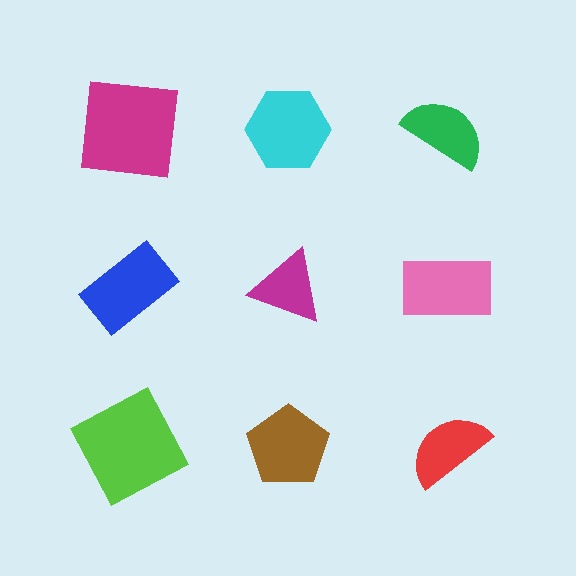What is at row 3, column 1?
A lime square.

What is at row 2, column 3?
A pink rectangle.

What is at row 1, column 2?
A cyan hexagon.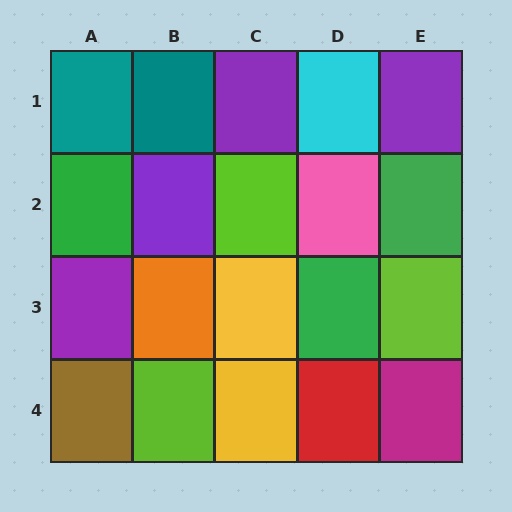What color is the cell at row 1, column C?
Purple.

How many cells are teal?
2 cells are teal.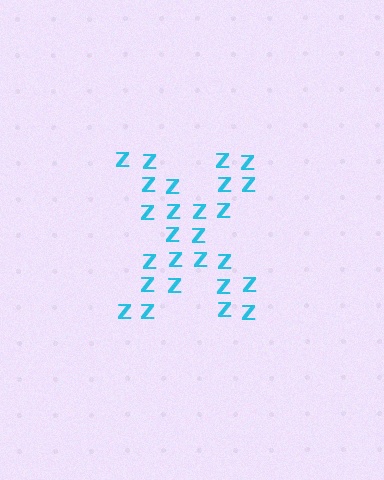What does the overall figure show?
The overall figure shows the letter X.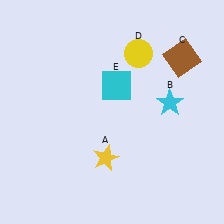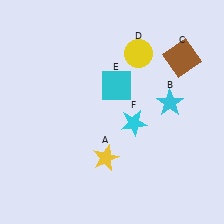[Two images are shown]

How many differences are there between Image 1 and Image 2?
There is 1 difference between the two images.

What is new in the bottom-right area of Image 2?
A cyan star (F) was added in the bottom-right area of Image 2.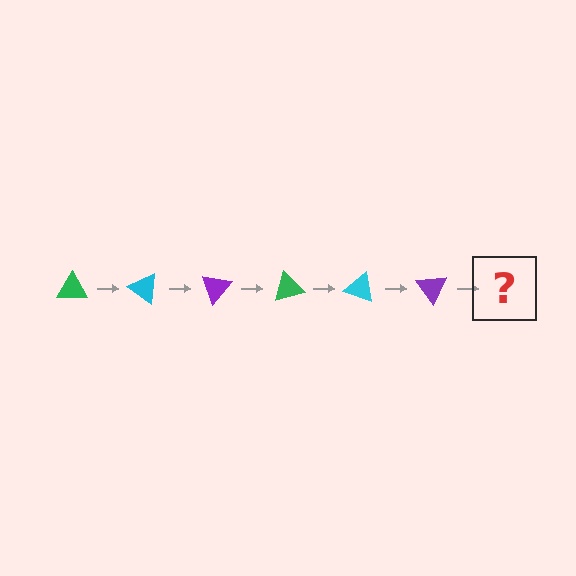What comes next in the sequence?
The next element should be a green triangle, rotated 210 degrees from the start.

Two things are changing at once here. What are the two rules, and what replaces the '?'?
The two rules are that it rotates 35 degrees each step and the color cycles through green, cyan, and purple. The '?' should be a green triangle, rotated 210 degrees from the start.